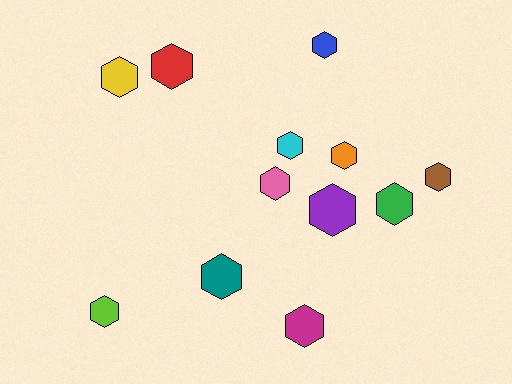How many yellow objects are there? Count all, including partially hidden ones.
There is 1 yellow object.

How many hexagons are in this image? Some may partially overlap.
There are 12 hexagons.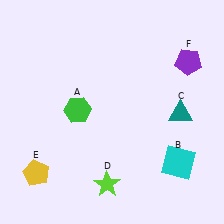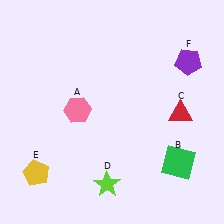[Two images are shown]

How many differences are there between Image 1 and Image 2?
There are 3 differences between the two images.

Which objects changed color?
A changed from green to pink. B changed from cyan to green. C changed from teal to red.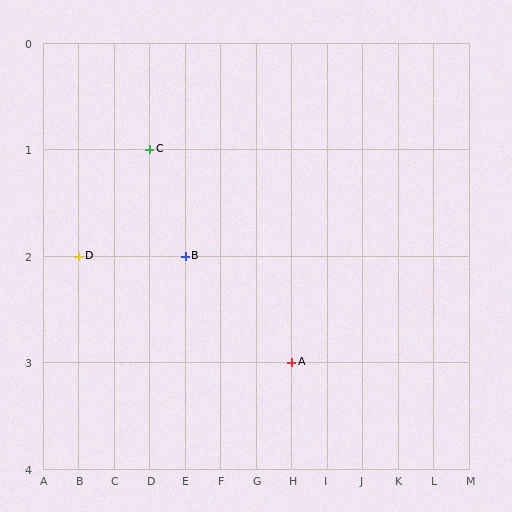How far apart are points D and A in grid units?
Points D and A are 6 columns and 1 row apart (about 6.1 grid units diagonally).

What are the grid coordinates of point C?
Point C is at grid coordinates (D, 1).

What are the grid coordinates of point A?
Point A is at grid coordinates (H, 3).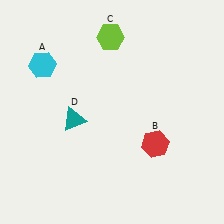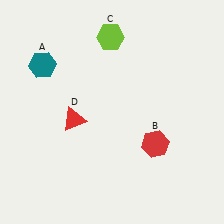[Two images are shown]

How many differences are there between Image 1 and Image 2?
There are 2 differences between the two images.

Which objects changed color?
A changed from cyan to teal. D changed from teal to red.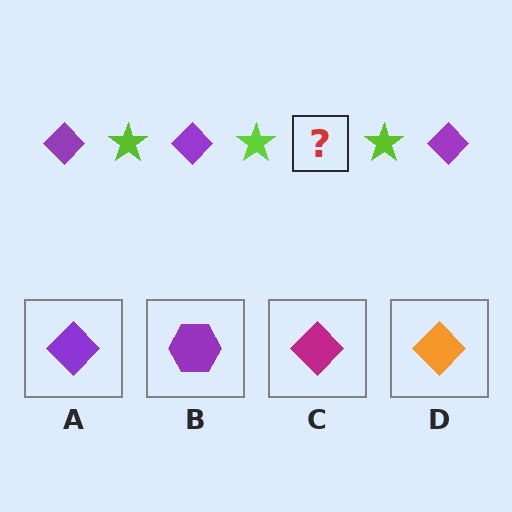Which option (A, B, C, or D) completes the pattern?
A.